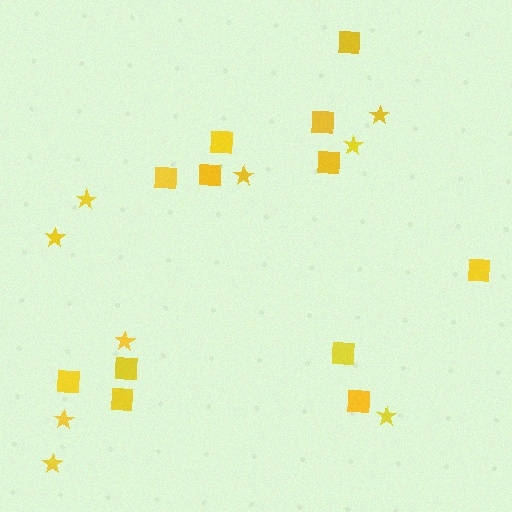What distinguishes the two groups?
There are 2 groups: one group of squares (12) and one group of stars (9).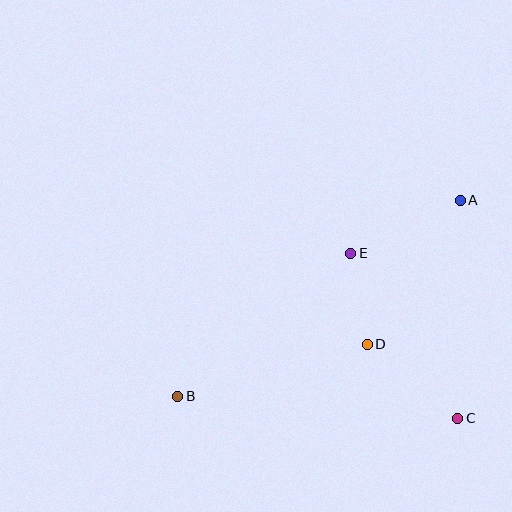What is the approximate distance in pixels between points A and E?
The distance between A and E is approximately 121 pixels.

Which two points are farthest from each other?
Points A and B are farthest from each other.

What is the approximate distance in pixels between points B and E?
The distance between B and E is approximately 225 pixels.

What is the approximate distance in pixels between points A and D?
The distance between A and D is approximately 171 pixels.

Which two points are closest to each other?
Points D and E are closest to each other.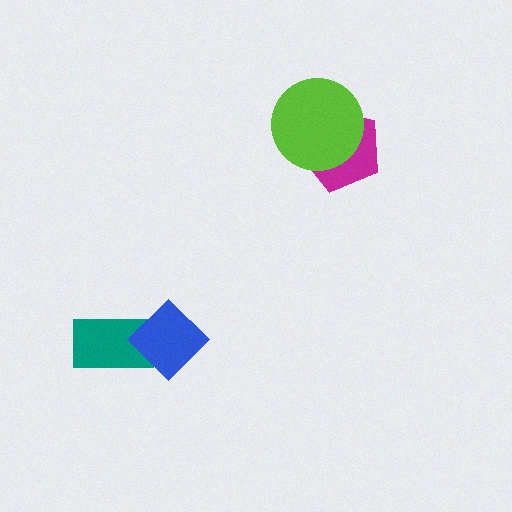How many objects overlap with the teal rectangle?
1 object overlaps with the teal rectangle.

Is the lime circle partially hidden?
No, no other shape covers it.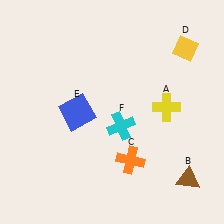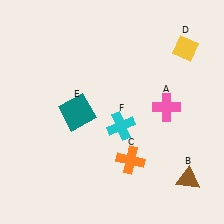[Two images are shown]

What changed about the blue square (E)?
In Image 1, E is blue. In Image 2, it changed to teal.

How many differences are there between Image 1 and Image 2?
There are 2 differences between the two images.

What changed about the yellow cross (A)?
In Image 1, A is yellow. In Image 2, it changed to pink.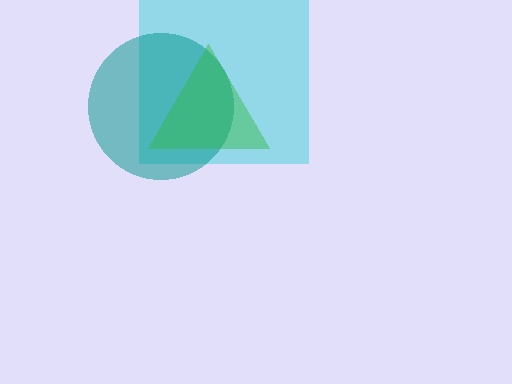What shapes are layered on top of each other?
The layered shapes are: a cyan square, a teal circle, a green triangle.